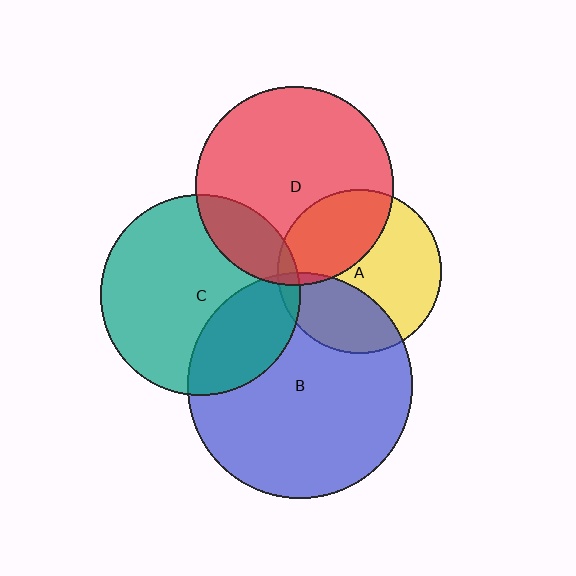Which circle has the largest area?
Circle B (blue).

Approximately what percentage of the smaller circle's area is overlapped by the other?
Approximately 30%.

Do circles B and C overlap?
Yes.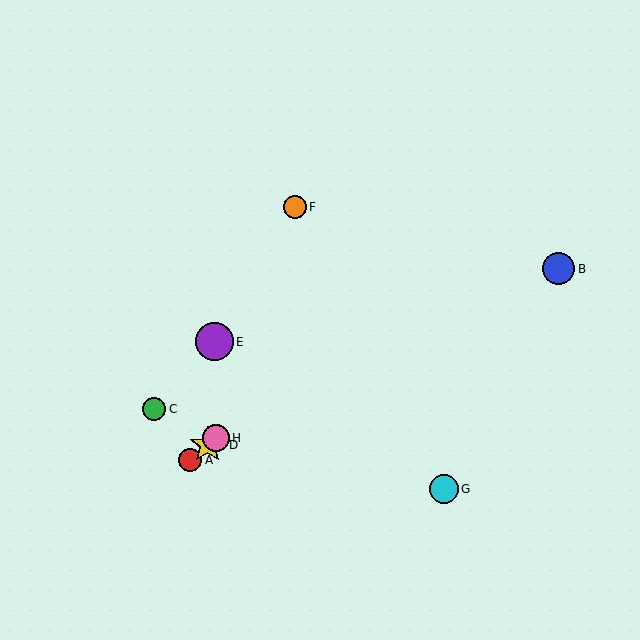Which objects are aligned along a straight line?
Objects A, D, H are aligned along a straight line.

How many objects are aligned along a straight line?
3 objects (A, D, H) are aligned along a straight line.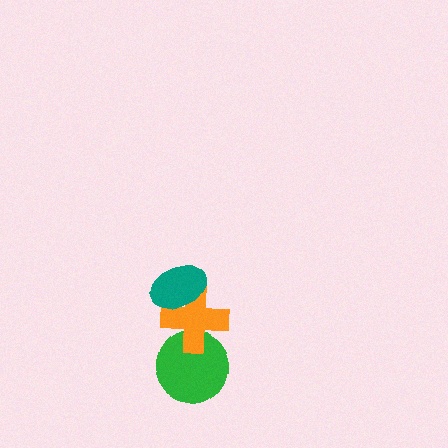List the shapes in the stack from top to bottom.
From top to bottom: the teal ellipse, the orange cross, the green circle.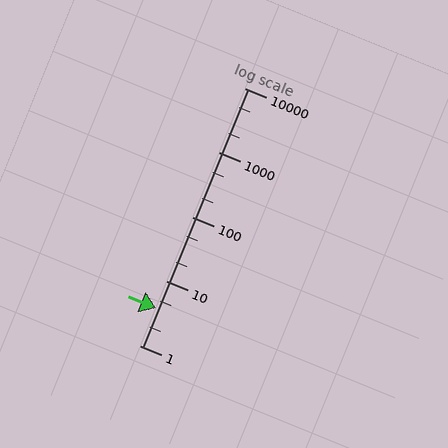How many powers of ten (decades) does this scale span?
The scale spans 4 decades, from 1 to 10000.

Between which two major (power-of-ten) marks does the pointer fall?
The pointer is between 1 and 10.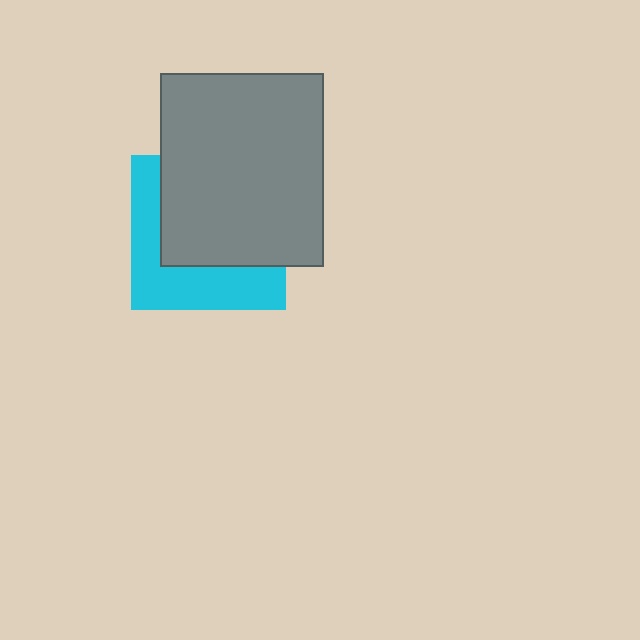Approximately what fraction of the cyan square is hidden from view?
Roughly 60% of the cyan square is hidden behind the gray rectangle.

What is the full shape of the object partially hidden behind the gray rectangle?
The partially hidden object is a cyan square.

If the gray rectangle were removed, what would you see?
You would see the complete cyan square.